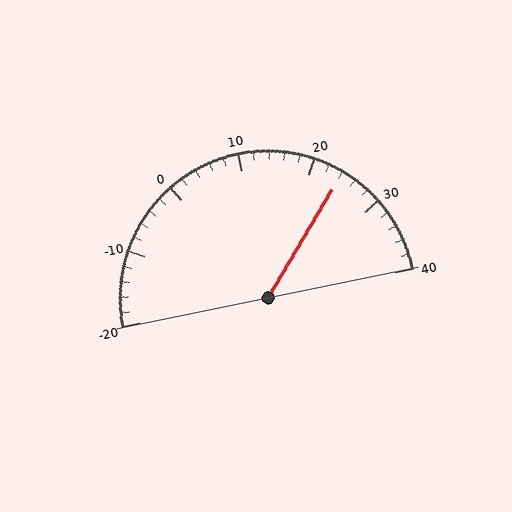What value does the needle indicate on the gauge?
The needle indicates approximately 24.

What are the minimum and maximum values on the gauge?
The gauge ranges from -20 to 40.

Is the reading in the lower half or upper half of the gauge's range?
The reading is in the upper half of the range (-20 to 40).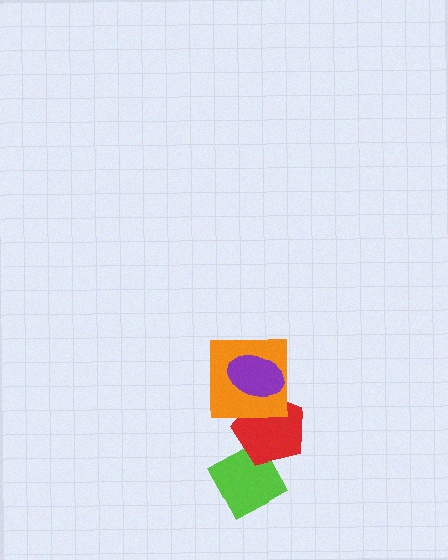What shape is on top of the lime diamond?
The red pentagon is on top of the lime diamond.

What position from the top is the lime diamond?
The lime diamond is 4th from the top.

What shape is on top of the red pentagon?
The orange square is on top of the red pentagon.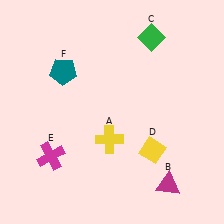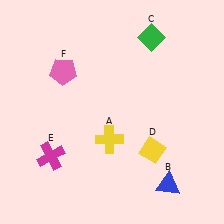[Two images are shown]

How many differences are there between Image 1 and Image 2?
There are 2 differences between the two images.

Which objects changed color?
B changed from magenta to blue. F changed from teal to pink.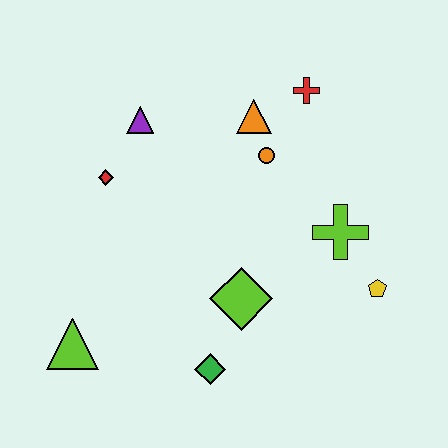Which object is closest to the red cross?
The orange triangle is closest to the red cross.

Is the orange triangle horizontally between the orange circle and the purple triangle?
Yes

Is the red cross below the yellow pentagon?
No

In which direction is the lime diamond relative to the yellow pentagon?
The lime diamond is to the left of the yellow pentagon.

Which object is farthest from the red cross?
The lime triangle is farthest from the red cross.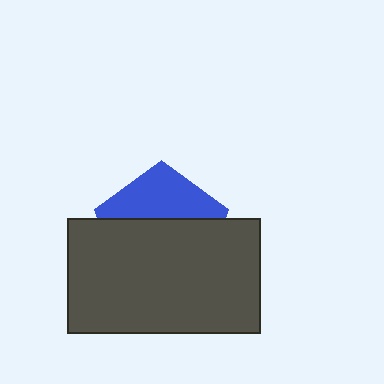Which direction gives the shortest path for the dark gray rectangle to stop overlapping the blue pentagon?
Moving down gives the shortest separation.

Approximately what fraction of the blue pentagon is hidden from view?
Roughly 64% of the blue pentagon is hidden behind the dark gray rectangle.